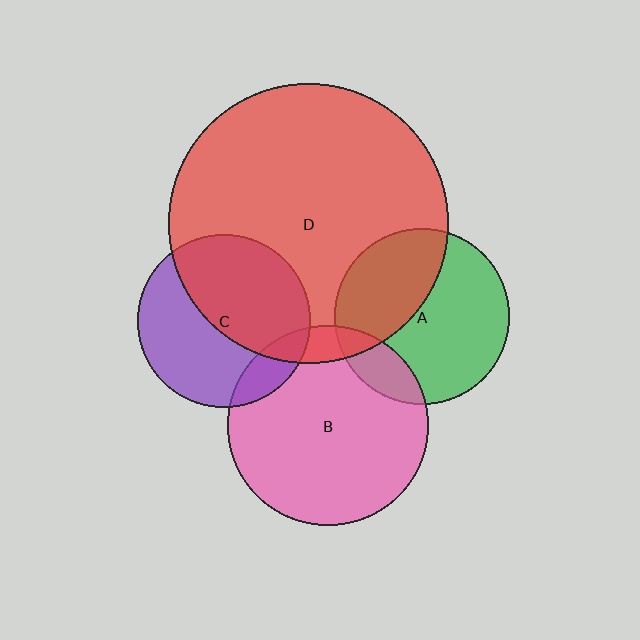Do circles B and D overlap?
Yes.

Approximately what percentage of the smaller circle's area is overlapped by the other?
Approximately 10%.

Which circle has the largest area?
Circle D (red).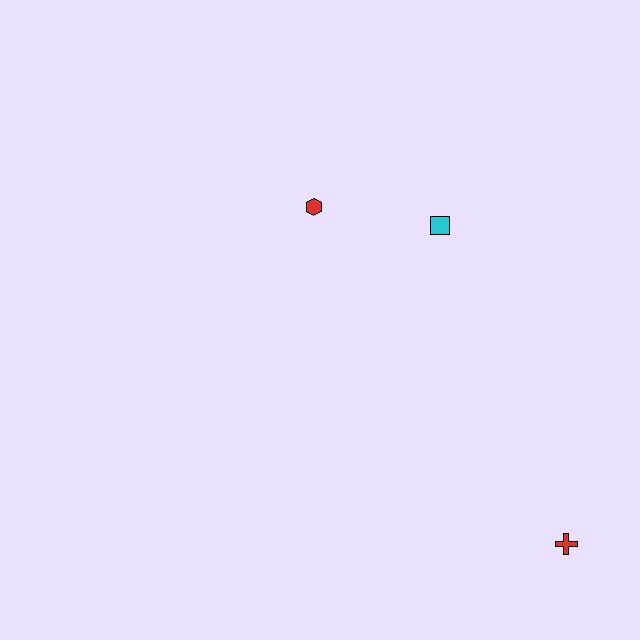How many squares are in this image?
There is 1 square.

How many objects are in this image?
There are 3 objects.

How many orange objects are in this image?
There are no orange objects.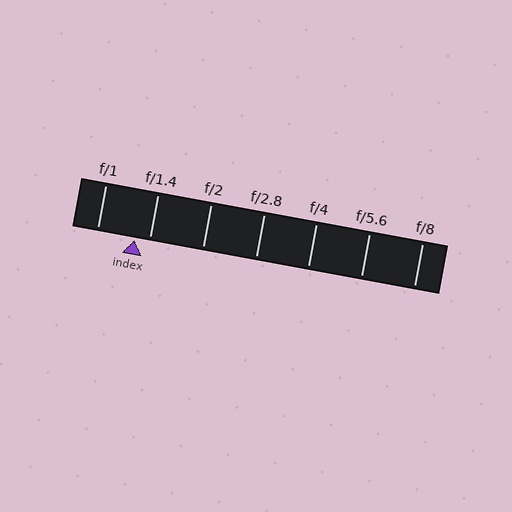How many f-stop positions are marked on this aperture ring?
There are 7 f-stop positions marked.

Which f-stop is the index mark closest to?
The index mark is closest to f/1.4.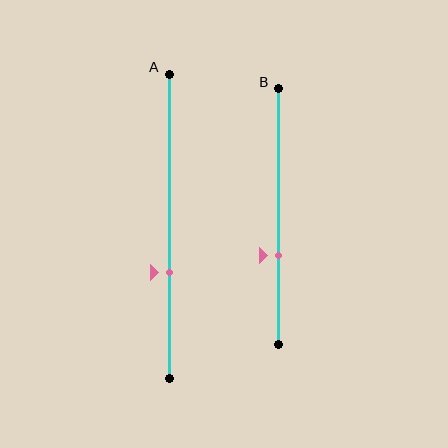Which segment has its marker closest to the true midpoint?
Segment B has its marker closest to the true midpoint.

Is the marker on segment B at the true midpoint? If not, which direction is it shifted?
No, the marker on segment B is shifted downward by about 15% of the segment length.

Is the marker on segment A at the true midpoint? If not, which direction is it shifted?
No, the marker on segment A is shifted downward by about 15% of the segment length.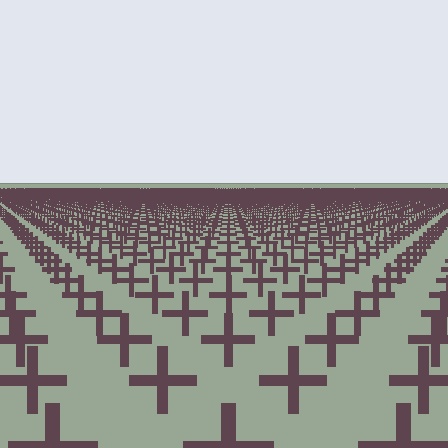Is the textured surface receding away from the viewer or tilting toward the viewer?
The surface is receding away from the viewer. Texture elements get smaller and denser toward the top.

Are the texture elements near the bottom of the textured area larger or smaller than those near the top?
Larger. Near the bottom, elements are closer to the viewer and appear at a bigger on-screen size.